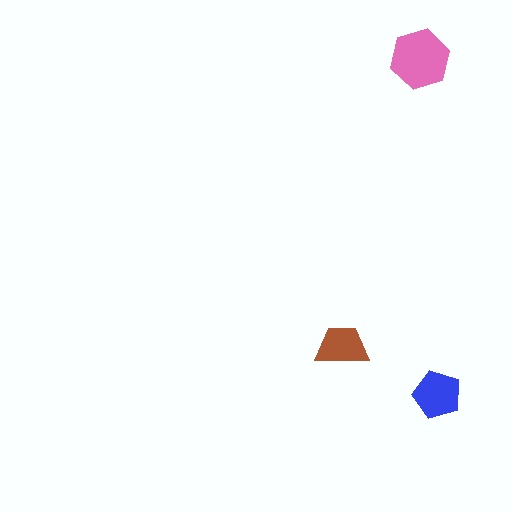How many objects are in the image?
There are 3 objects in the image.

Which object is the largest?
The pink hexagon.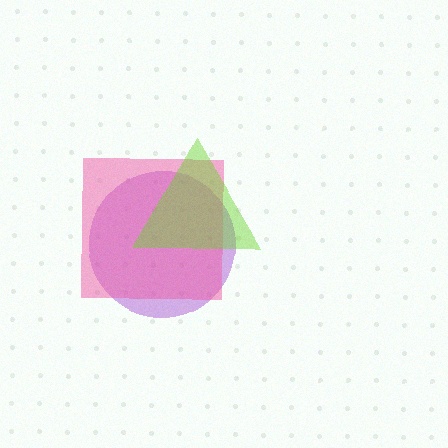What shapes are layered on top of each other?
The layered shapes are: a purple circle, a pink square, a lime triangle.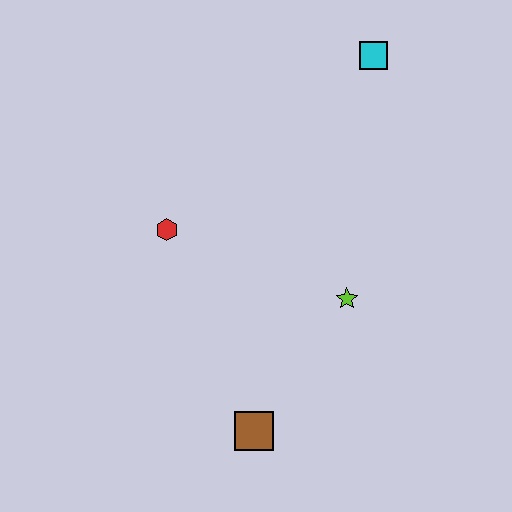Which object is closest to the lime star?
The brown square is closest to the lime star.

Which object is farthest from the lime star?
The cyan square is farthest from the lime star.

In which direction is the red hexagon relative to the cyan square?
The red hexagon is to the left of the cyan square.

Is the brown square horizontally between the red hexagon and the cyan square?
Yes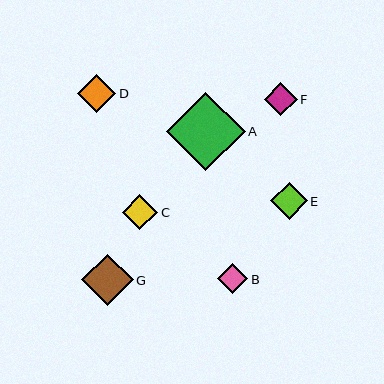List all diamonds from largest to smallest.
From largest to smallest: A, G, D, E, C, F, B.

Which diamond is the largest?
Diamond A is the largest with a size of approximately 79 pixels.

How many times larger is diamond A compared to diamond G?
Diamond A is approximately 1.5 times the size of diamond G.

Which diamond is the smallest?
Diamond B is the smallest with a size of approximately 30 pixels.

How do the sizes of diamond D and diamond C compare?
Diamond D and diamond C are approximately the same size.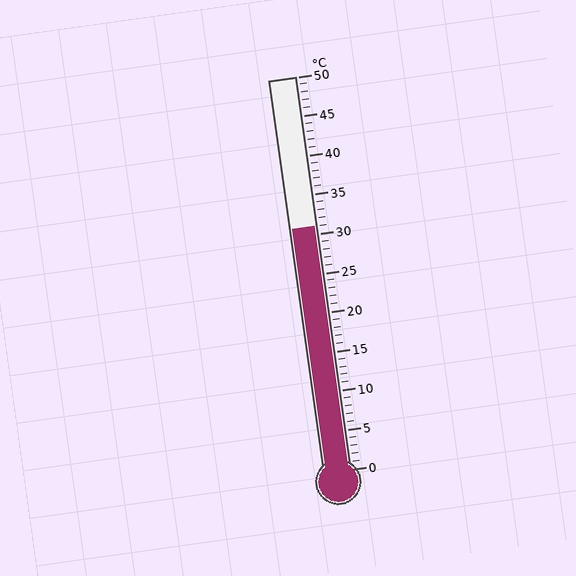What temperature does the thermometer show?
The thermometer shows approximately 31°C.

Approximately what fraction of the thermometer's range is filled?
The thermometer is filled to approximately 60% of its range.